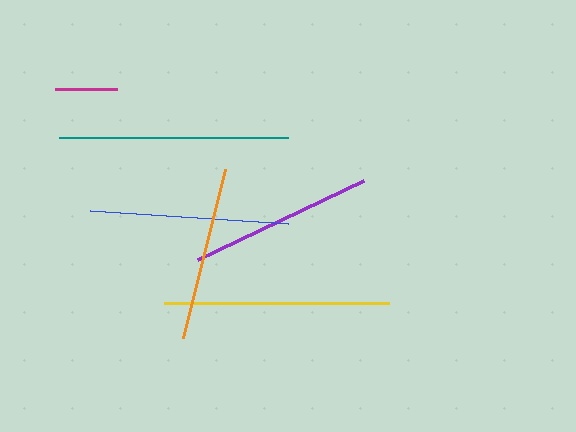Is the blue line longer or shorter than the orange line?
The blue line is longer than the orange line.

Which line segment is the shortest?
The magenta line is the shortest at approximately 63 pixels.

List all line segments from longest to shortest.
From longest to shortest: teal, yellow, blue, purple, orange, magenta.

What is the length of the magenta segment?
The magenta segment is approximately 63 pixels long.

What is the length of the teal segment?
The teal segment is approximately 229 pixels long.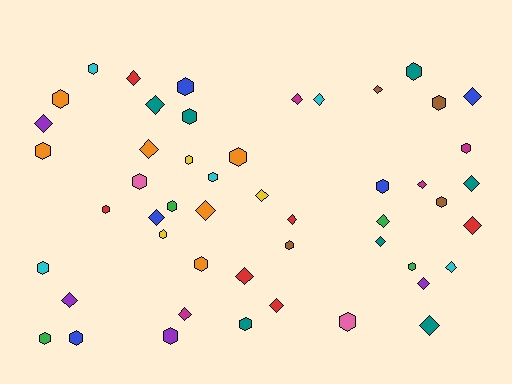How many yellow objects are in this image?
There are 3 yellow objects.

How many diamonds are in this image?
There are 24 diamonds.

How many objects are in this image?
There are 50 objects.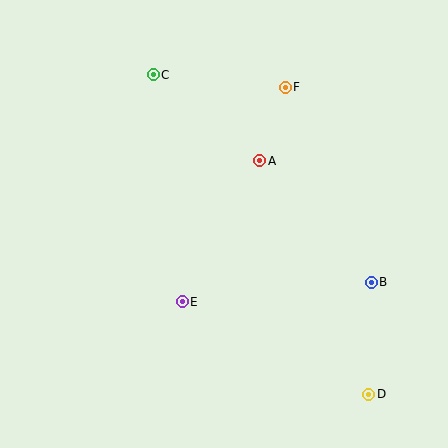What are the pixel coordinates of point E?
Point E is at (182, 302).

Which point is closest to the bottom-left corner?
Point E is closest to the bottom-left corner.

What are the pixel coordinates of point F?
Point F is at (285, 87).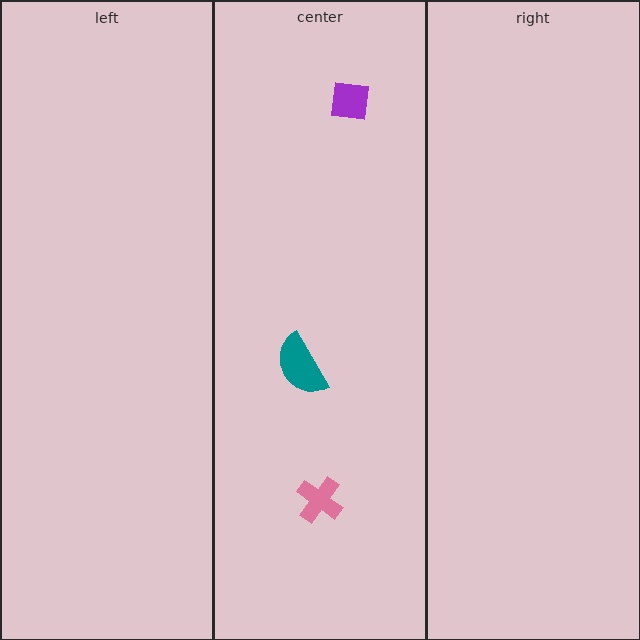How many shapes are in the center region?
3.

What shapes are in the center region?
The purple square, the teal semicircle, the pink cross.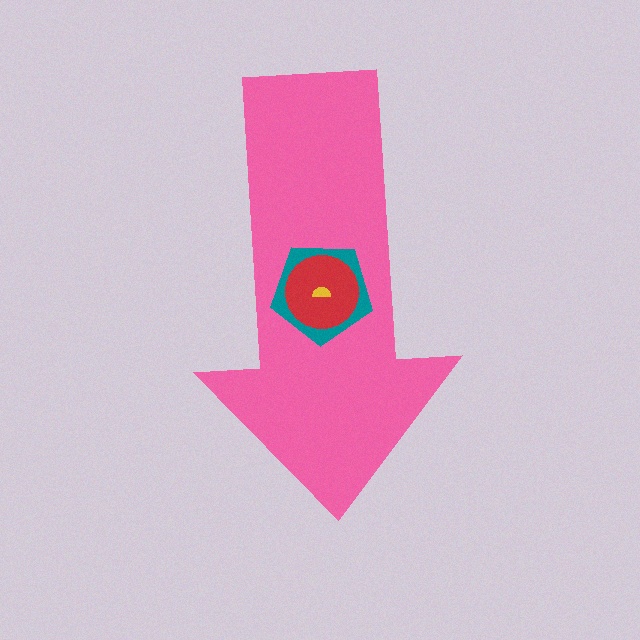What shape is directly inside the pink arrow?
The teal pentagon.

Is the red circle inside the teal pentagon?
Yes.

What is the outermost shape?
The pink arrow.